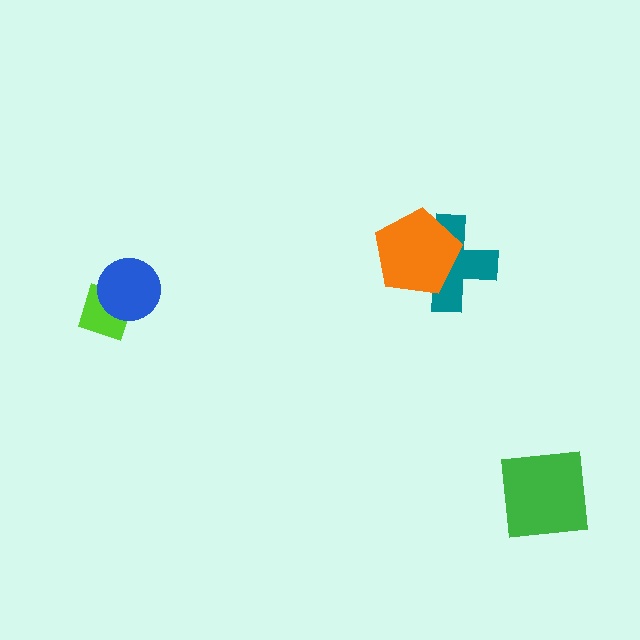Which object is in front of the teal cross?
The orange pentagon is in front of the teal cross.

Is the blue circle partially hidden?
No, no other shape covers it.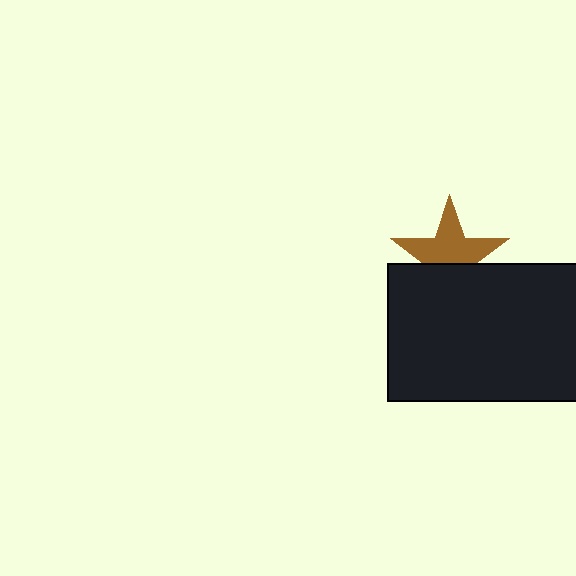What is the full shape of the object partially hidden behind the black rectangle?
The partially hidden object is a brown star.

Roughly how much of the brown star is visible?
About half of it is visible (roughly 62%).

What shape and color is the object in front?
The object in front is a black rectangle.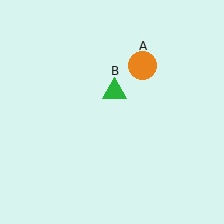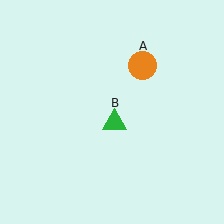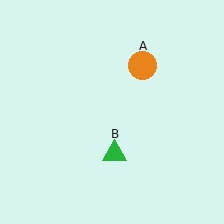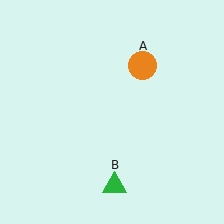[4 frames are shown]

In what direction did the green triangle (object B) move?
The green triangle (object B) moved down.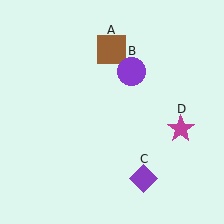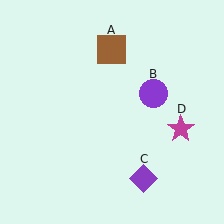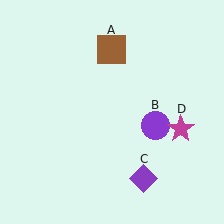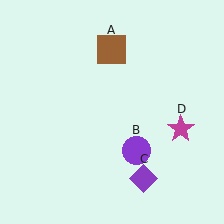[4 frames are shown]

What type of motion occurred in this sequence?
The purple circle (object B) rotated clockwise around the center of the scene.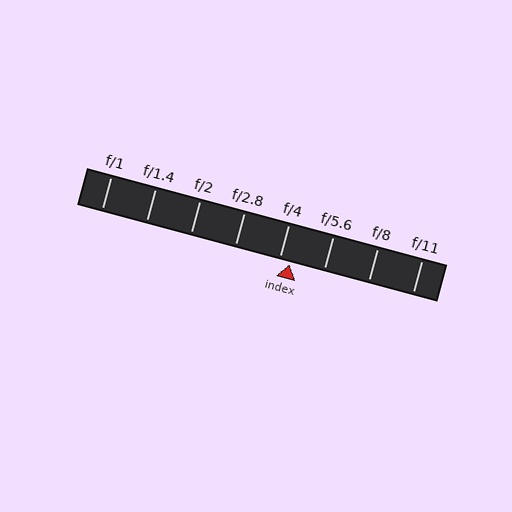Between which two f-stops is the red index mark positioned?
The index mark is between f/4 and f/5.6.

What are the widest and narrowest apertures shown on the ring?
The widest aperture shown is f/1 and the narrowest is f/11.